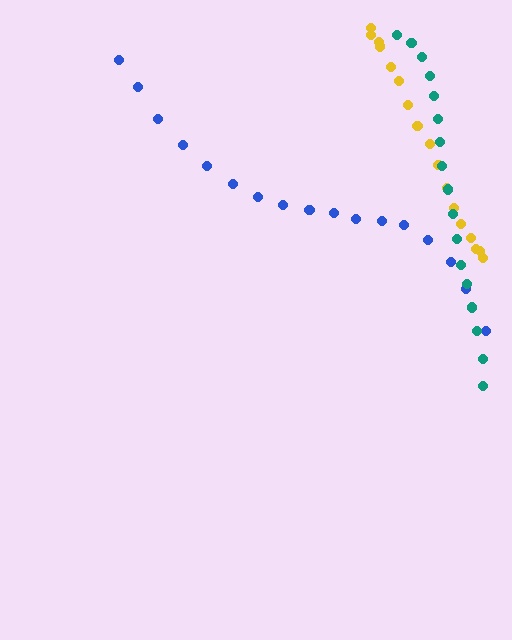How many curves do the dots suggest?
There are 3 distinct paths.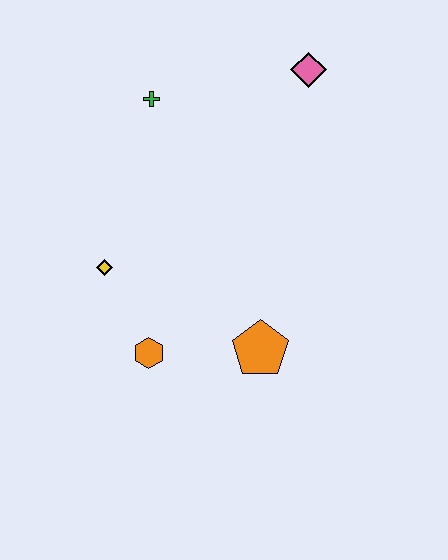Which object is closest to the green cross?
The pink diamond is closest to the green cross.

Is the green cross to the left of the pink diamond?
Yes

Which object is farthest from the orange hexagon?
The pink diamond is farthest from the orange hexagon.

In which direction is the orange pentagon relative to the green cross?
The orange pentagon is below the green cross.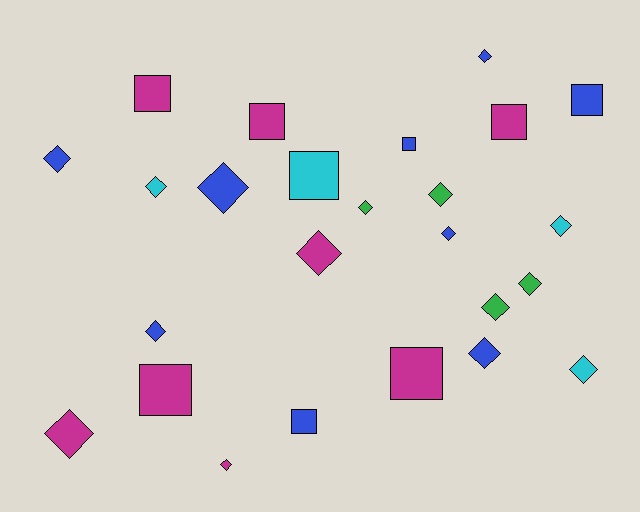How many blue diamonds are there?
There are 6 blue diamonds.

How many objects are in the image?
There are 25 objects.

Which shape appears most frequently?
Diamond, with 16 objects.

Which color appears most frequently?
Blue, with 9 objects.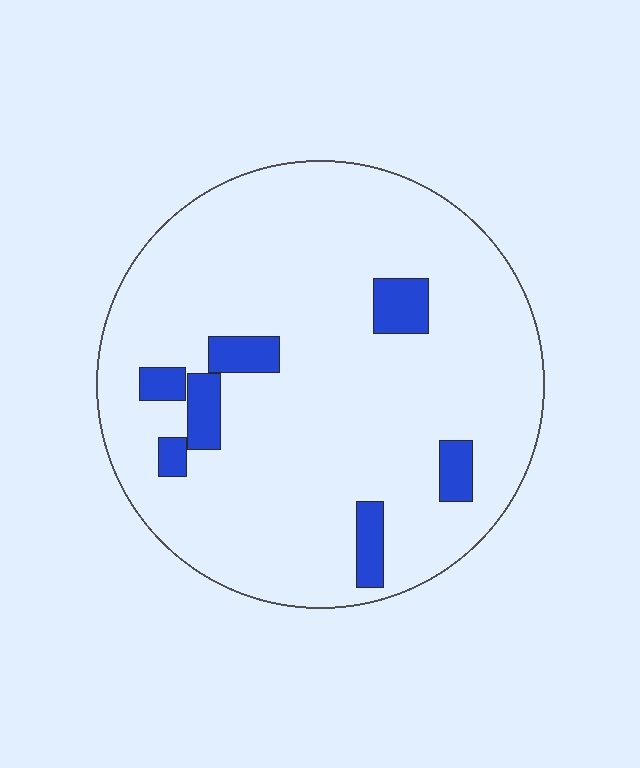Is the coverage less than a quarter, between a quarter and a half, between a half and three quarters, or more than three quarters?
Less than a quarter.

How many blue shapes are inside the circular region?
7.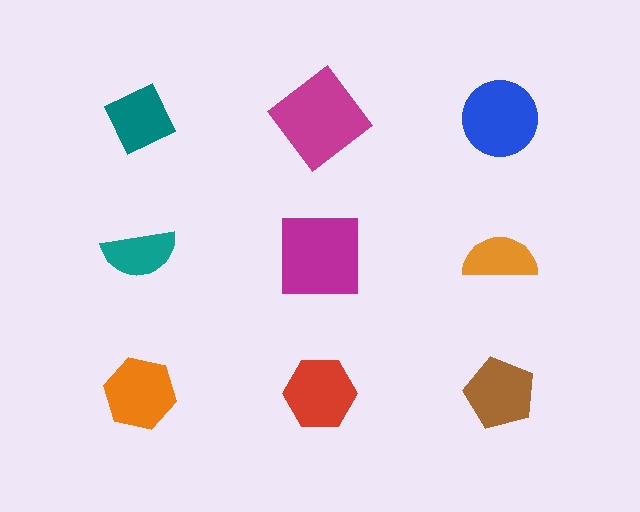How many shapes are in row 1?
3 shapes.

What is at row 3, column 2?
A red hexagon.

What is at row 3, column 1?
An orange hexagon.